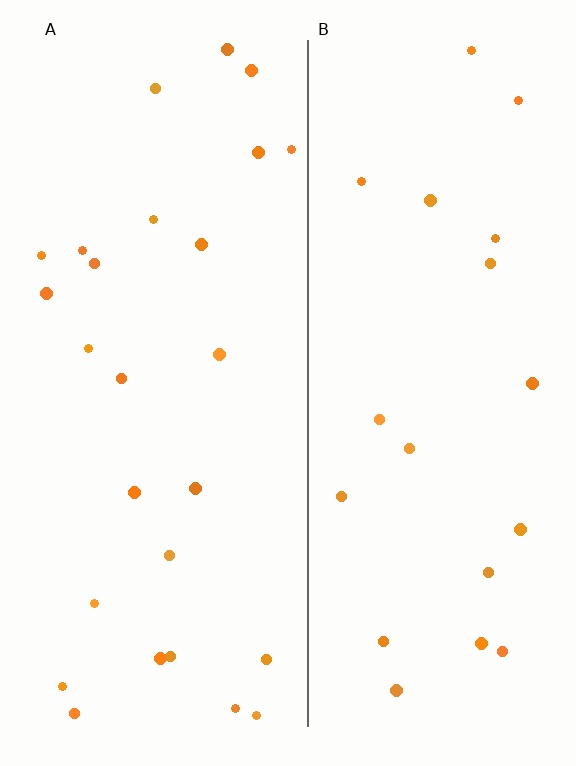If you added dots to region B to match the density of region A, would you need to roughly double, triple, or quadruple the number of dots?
Approximately double.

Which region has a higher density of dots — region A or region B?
A (the left).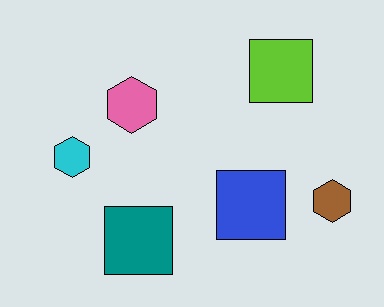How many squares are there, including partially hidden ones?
There are 3 squares.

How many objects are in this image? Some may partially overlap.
There are 6 objects.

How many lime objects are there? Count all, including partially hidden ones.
There is 1 lime object.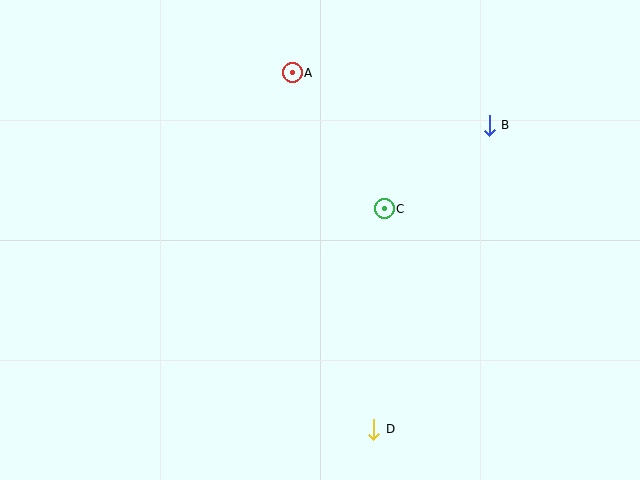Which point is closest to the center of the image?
Point C at (384, 209) is closest to the center.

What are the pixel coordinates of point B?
Point B is at (489, 125).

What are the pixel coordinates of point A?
Point A is at (292, 73).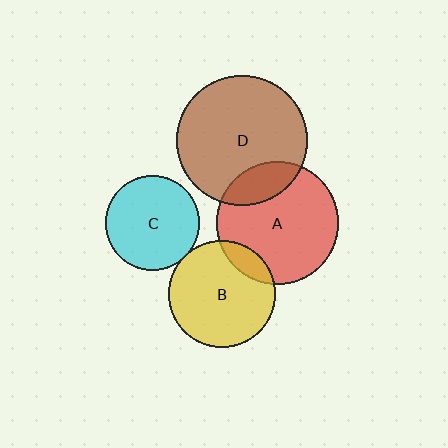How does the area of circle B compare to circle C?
Approximately 1.3 times.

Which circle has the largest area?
Circle D (brown).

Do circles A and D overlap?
Yes.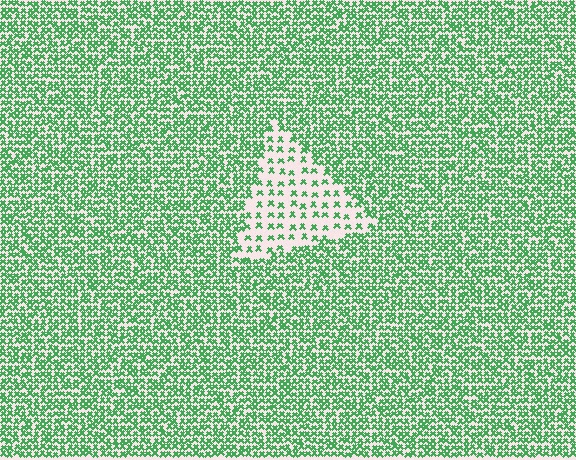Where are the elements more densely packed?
The elements are more densely packed outside the triangle boundary.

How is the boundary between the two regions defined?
The boundary is defined by a change in element density (approximately 2.8x ratio). All elements are the same color, size, and shape.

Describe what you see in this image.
The image contains small green elements arranged at two different densities. A triangle-shaped region is visible where the elements are less densely packed than the surrounding area.